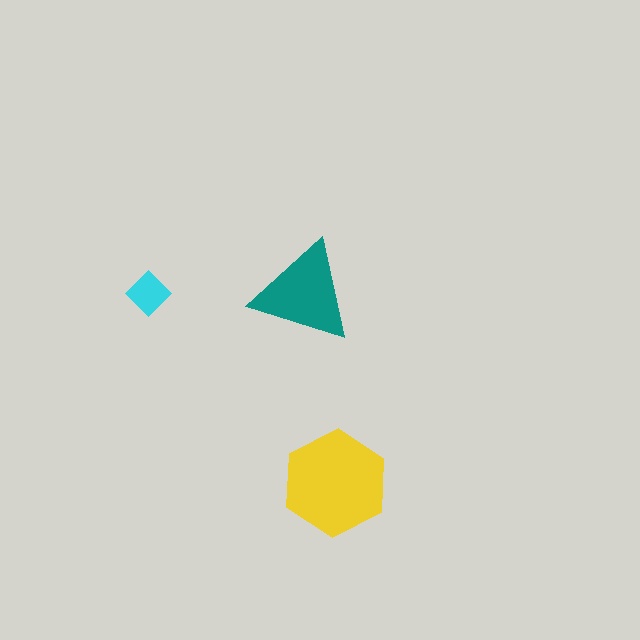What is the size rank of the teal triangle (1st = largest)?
2nd.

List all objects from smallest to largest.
The cyan diamond, the teal triangle, the yellow hexagon.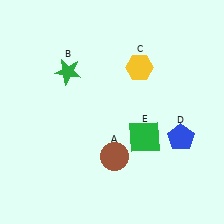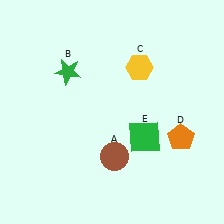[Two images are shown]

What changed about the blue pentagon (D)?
In Image 1, D is blue. In Image 2, it changed to orange.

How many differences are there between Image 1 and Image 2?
There is 1 difference between the two images.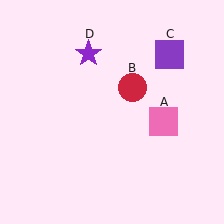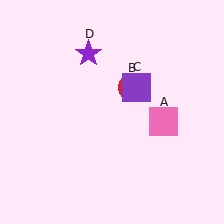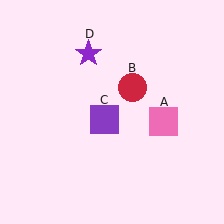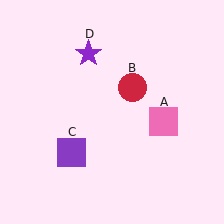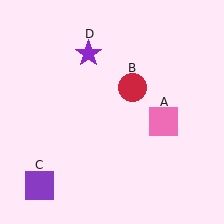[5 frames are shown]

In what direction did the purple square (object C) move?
The purple square (object C) moved down and to the left.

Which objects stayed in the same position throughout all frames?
Pink square (object A) and red circle (object B) and purple star (object D) remained stationary.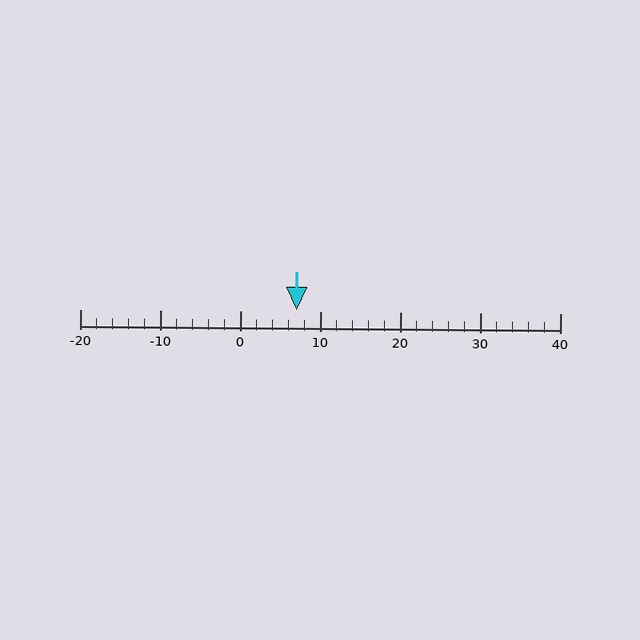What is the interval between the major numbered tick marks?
The major tick marks are spaced 10 units apart.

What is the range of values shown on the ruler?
The ruler shows values from -20 to 40.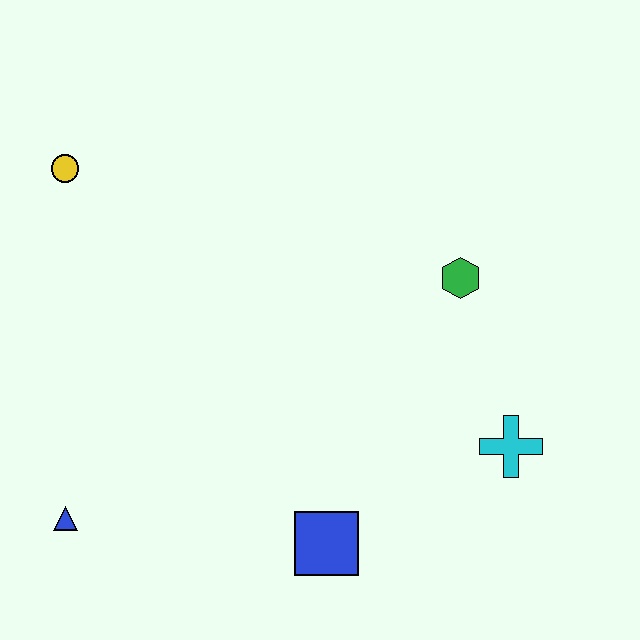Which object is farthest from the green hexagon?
The blue triangle is farthest from the green hexagon.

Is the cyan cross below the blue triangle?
No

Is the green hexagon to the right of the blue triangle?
Yes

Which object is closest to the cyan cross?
The green hexagon is closest to the cyan cross.